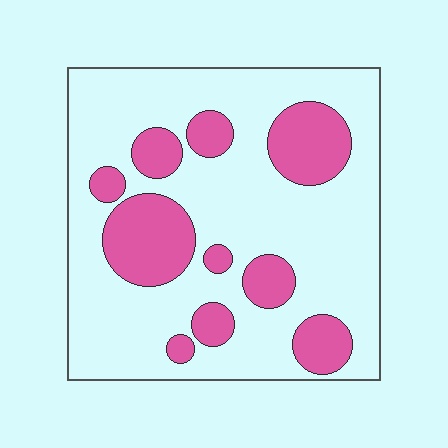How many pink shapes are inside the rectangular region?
10.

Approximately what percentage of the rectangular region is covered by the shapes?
Approximately 25%.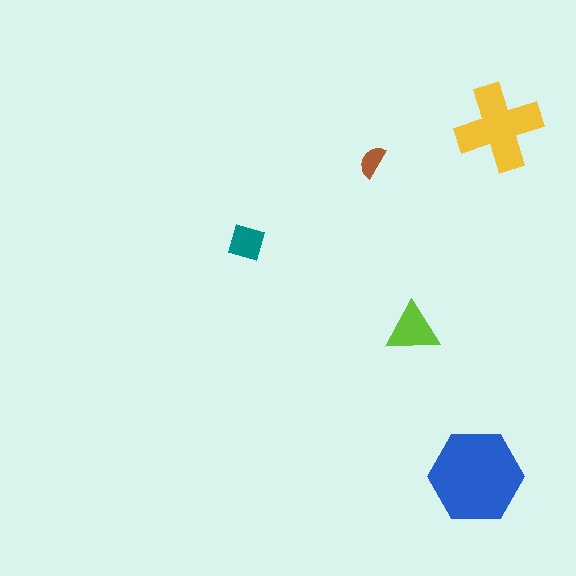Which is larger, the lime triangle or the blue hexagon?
The blue hexagon.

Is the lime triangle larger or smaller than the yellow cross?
Smaller.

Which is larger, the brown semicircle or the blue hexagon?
The blue hexagon.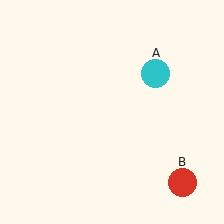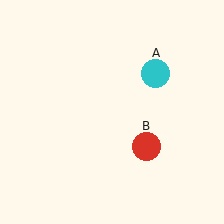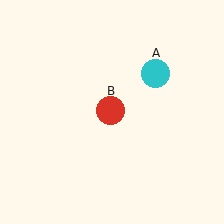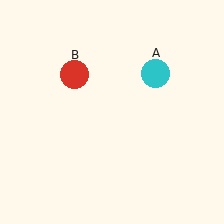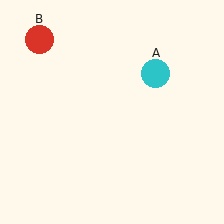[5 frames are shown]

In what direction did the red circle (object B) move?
The red circle (object B) moved up and to the left.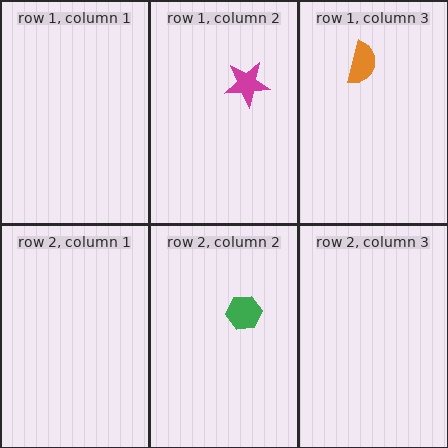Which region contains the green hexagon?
The row 2, column 2 region.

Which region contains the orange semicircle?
The row 1, column 3 region.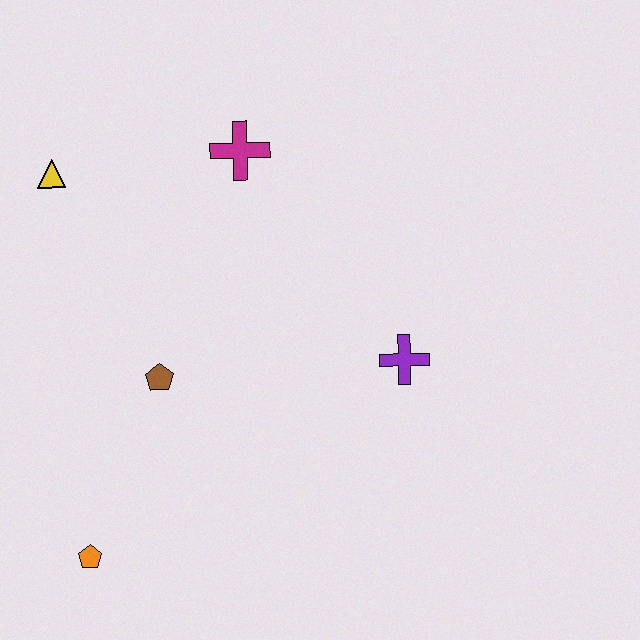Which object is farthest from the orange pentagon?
The magenta cross is farthest from the orange pentagon.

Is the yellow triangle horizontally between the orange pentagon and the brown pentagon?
No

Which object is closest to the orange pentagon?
The brown pentagon is closest to the orange pentagon.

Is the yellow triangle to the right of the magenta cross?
No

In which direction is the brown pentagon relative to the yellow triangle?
The brown pentagon is below the yellow triangle.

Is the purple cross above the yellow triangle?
No